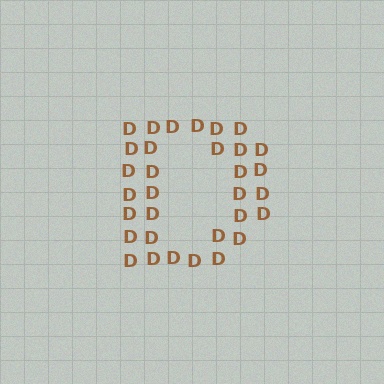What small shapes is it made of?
It is made of small letter D's.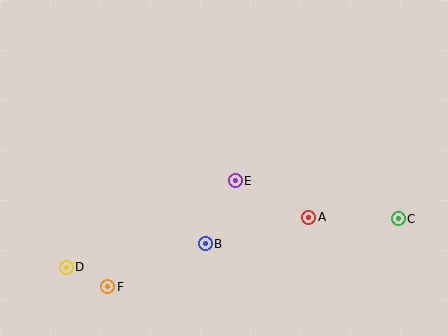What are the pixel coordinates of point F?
Point F is at (108, 287).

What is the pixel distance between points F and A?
The distance between F and A is 213 pixels.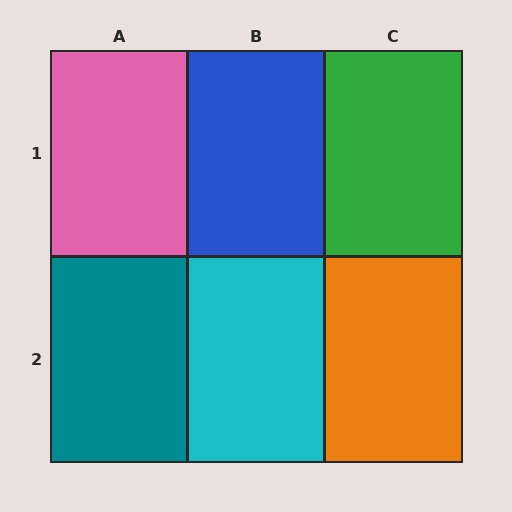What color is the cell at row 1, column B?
Blue.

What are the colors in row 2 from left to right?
Teal, cyan, orange.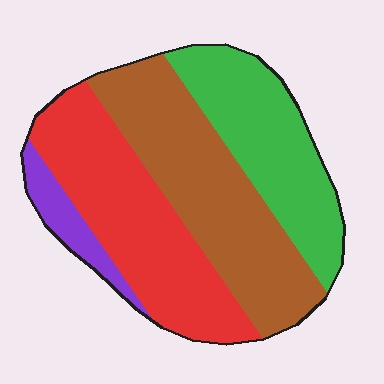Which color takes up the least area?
Purple, at roughly 5%.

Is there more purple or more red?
Red.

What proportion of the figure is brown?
Brown takes up about one third (1/3) of the figure.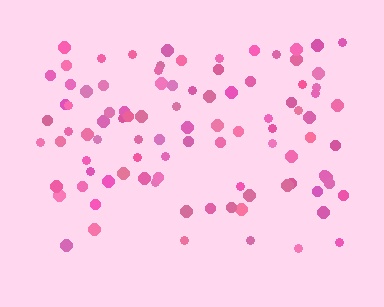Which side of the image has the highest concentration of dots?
The top.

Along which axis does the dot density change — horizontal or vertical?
Vertical.